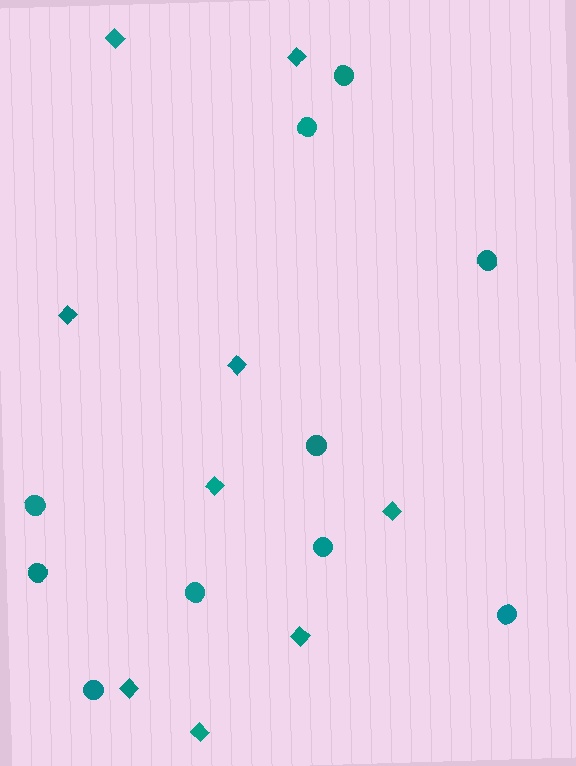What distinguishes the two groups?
There are 2 groups: one group of diamonds (9) and one group of circles (10).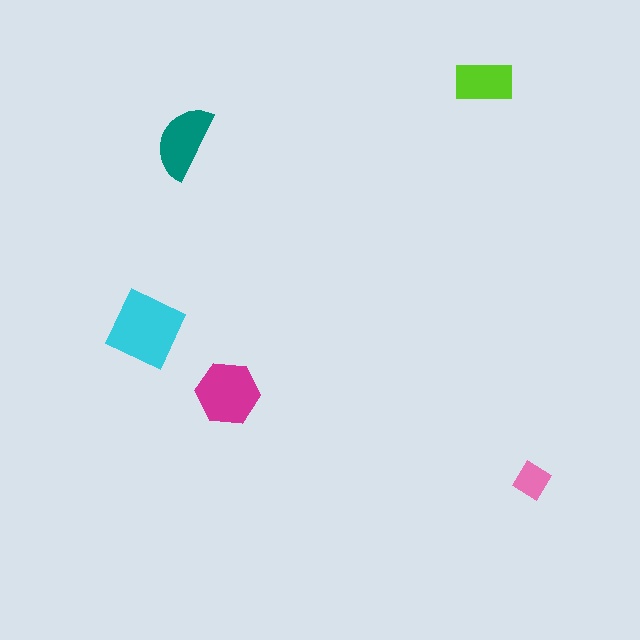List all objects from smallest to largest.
The pink diamond, the lime rectangle, the teal semicircle, the magenta hexagon, the cyan square.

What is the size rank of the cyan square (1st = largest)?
1st.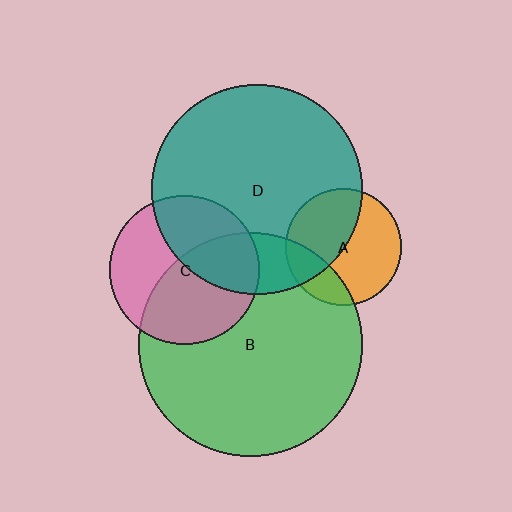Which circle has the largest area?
Circle B (green).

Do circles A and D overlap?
Yes.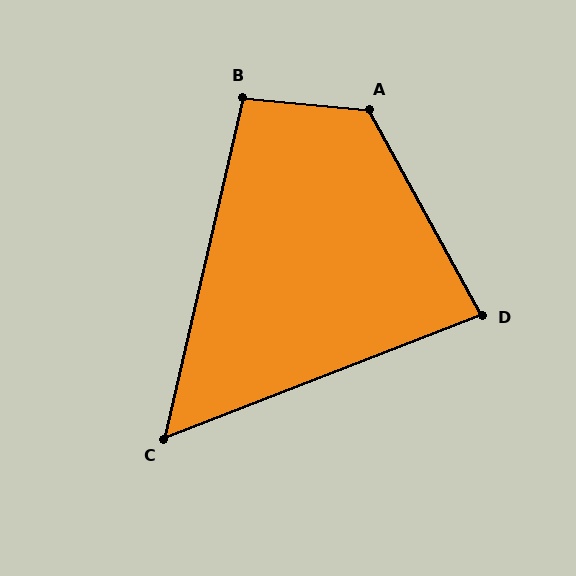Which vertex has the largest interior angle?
A, at approximately 124 degrees.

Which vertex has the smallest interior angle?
C, at approximately 56 degrees.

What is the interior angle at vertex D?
Approximately 83 degrees (acute).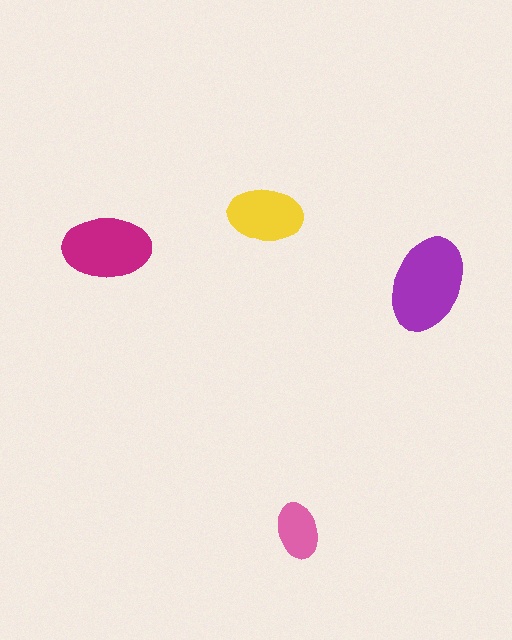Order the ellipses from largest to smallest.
the purple one, the magenta one, the yellow one, the pink one.